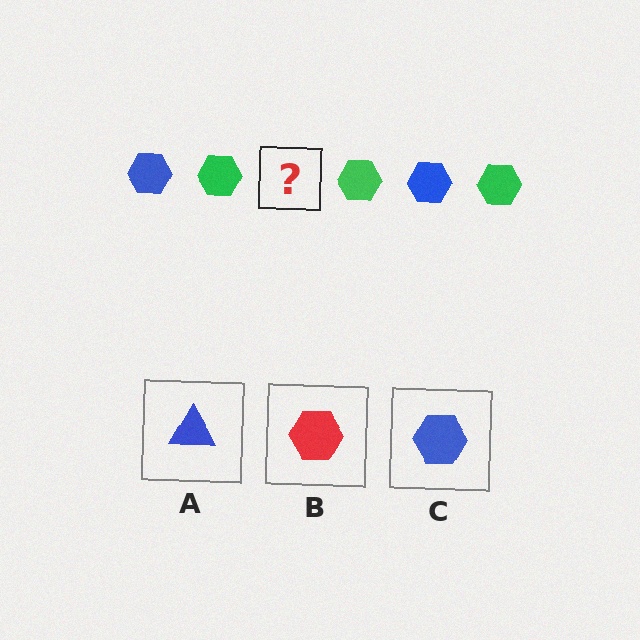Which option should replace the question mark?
Option C.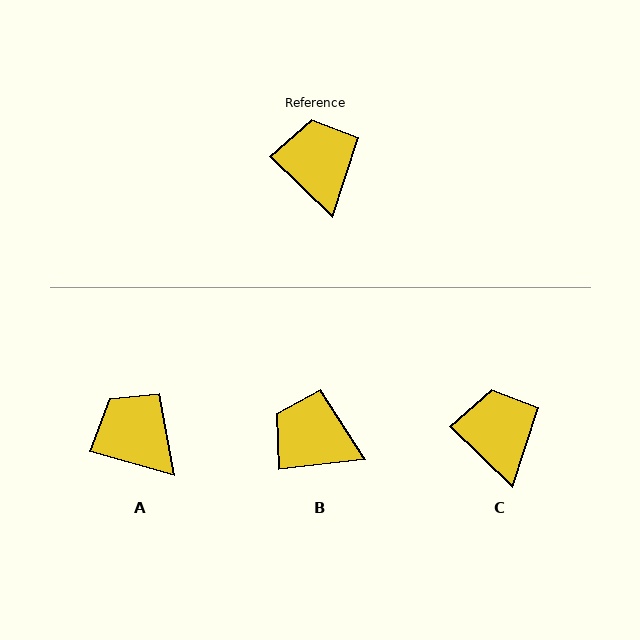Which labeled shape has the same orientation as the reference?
C.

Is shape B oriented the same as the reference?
No, it is off by about 51 degrees.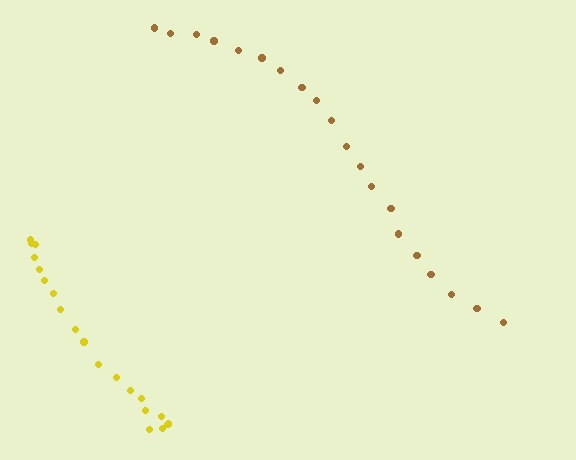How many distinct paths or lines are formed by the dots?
There are 2 distinct paths.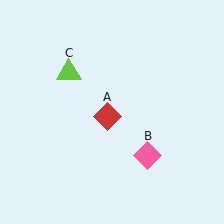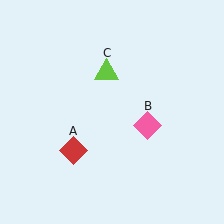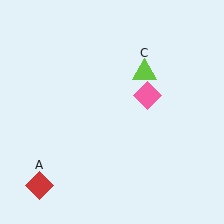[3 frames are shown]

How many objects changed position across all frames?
3 objects changed position: red diamond (object A), pink diamond (object B), lime triangle (object C).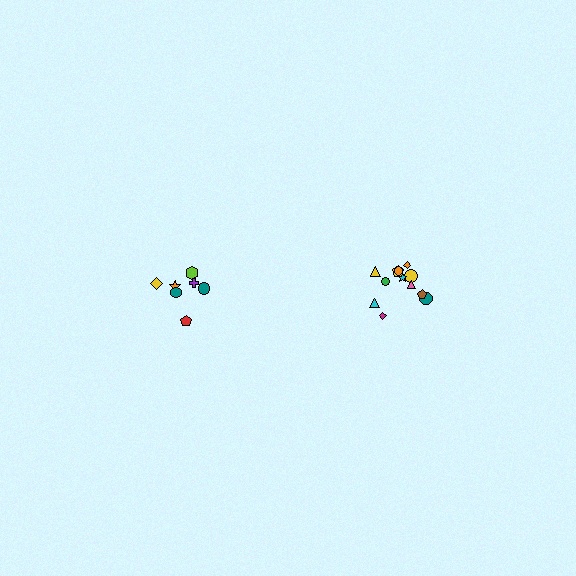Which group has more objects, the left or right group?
The right group.